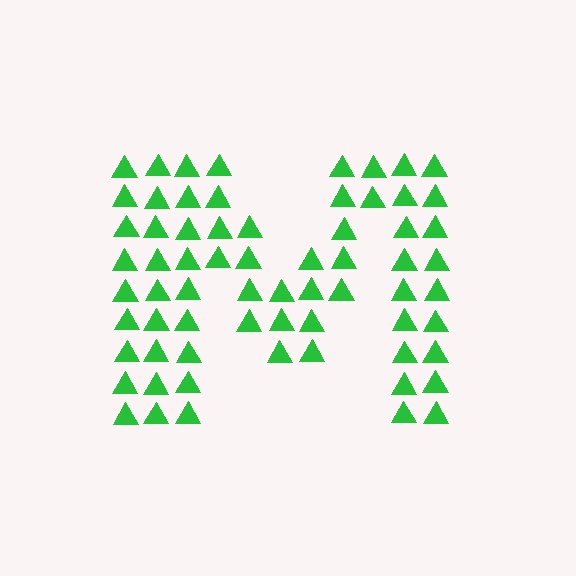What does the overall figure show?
The overall figure shows the letter M.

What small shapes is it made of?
It is made of small triangles.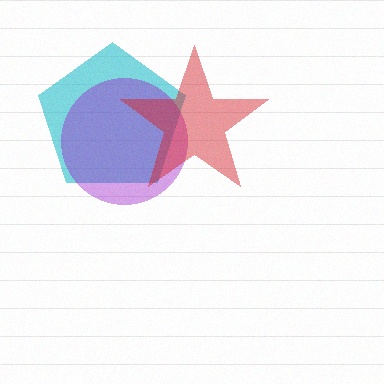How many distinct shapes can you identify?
There are 3 distinct shapes: a cyan pentagon, a purple circle, a red star.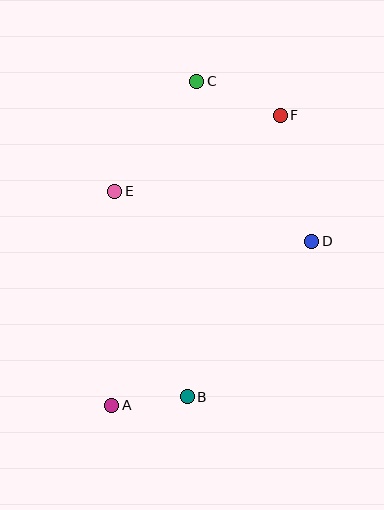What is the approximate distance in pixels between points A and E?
The distance between A and E is approximately 214 pixels.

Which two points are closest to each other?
Points A and B are closest to each other.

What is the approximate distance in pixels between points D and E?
The distance between D and E is approximately 203 pixels.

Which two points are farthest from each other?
Points A and F are farthest from each other.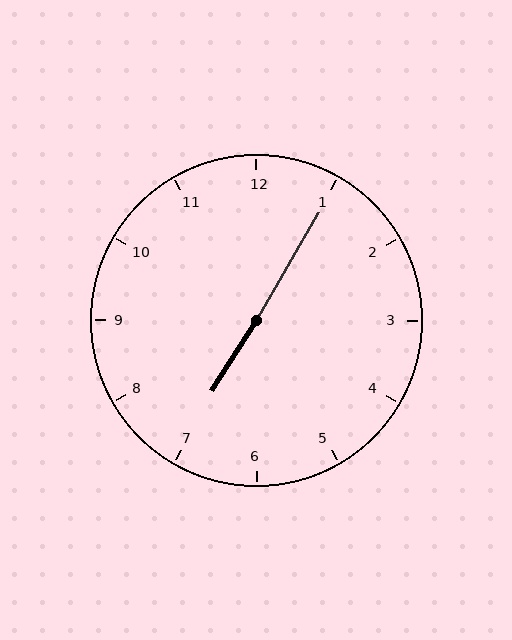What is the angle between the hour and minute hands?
Approximately 178 degrees.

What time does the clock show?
7:05.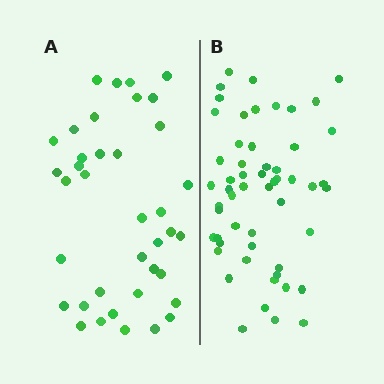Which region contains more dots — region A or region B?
Region B (the right region) has more dots.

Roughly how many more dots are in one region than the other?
Region B has approximately 15 more dots than region A.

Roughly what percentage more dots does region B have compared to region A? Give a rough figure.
About 45% more.